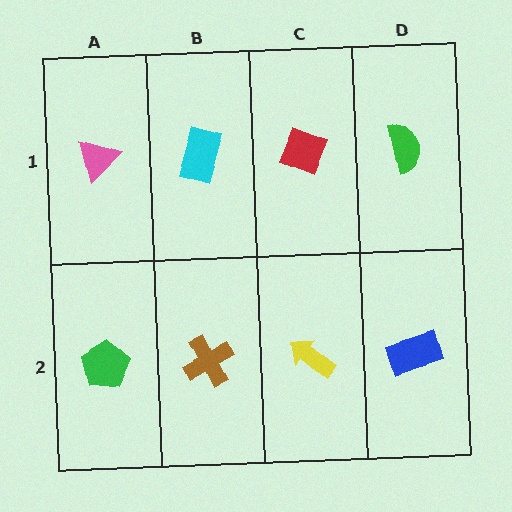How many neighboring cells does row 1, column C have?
3.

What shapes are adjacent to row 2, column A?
A pink triangle (row 1, column A), a brown cross (row 2, column B).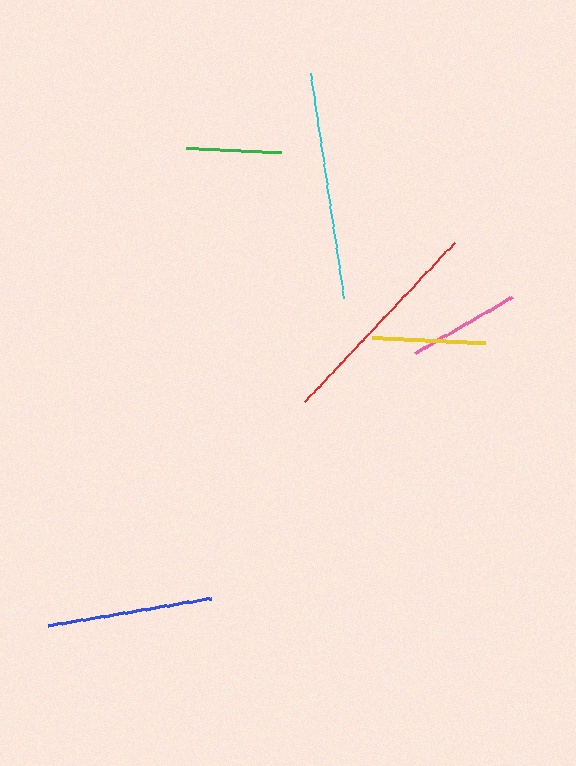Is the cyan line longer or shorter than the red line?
The cyan line is longer than the red line.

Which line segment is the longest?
The cyan line is the longest at approximately 227 pixels.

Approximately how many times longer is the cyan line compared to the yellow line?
The cyan line is approximately 2.0 times the length of the yellow line.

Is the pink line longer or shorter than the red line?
The red line is longer than the pink line.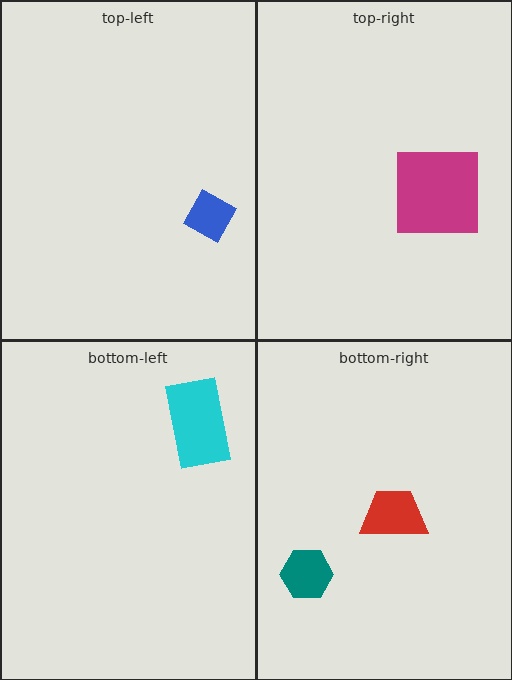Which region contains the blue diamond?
The top-left region.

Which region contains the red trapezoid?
The bottom-right region.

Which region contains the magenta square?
The top-right region.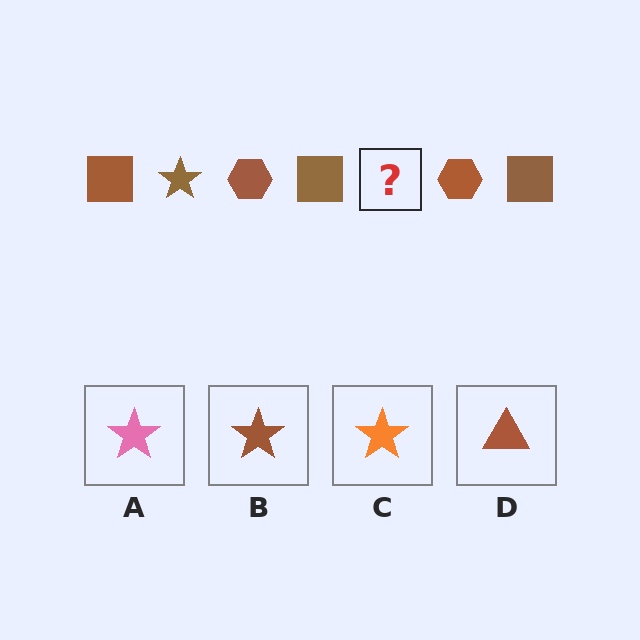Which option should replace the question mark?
Option B.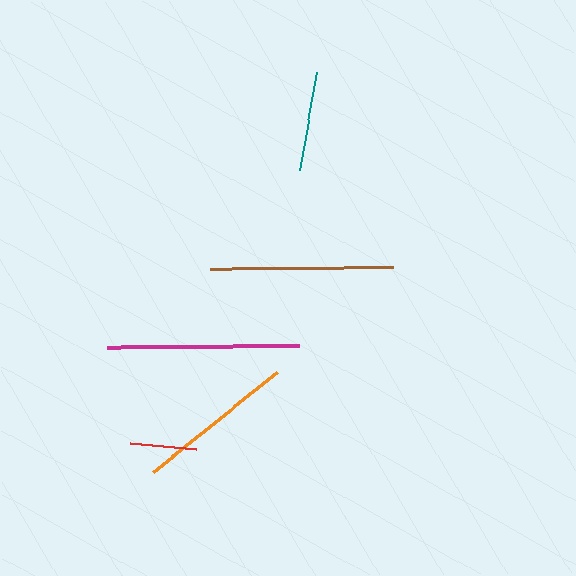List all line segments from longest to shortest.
From longest to shortest: magenta, brown, orange, teal, red.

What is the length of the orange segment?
The orange segment is approximately 159 pixels long.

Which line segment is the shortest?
The red line is the shortest at approximately 66 pixels.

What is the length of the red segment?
The red segment is approximately 66 pixels long.